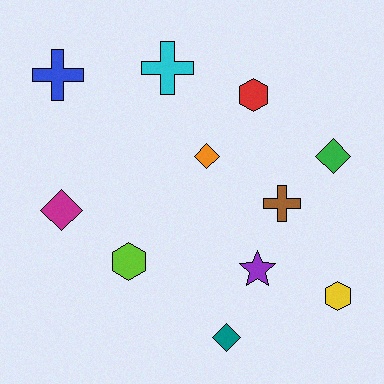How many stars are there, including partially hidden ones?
There is 1 star.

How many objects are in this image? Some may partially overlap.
There are 11 objects.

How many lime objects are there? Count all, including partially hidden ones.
There is 1 lime object.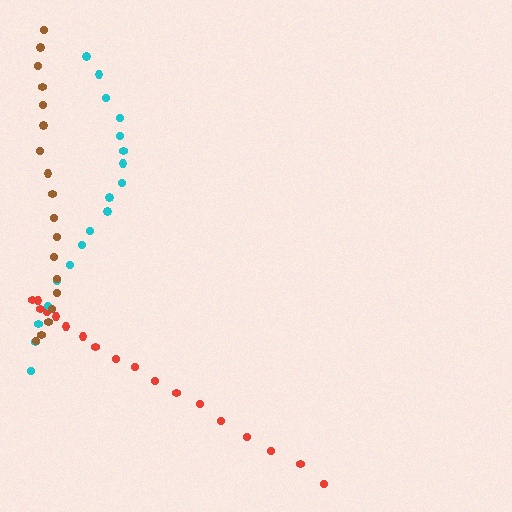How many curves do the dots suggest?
There are 3 distinct paths.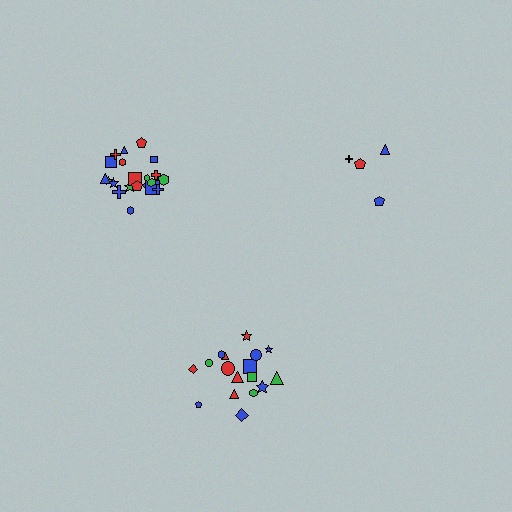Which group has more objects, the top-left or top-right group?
The top-left group.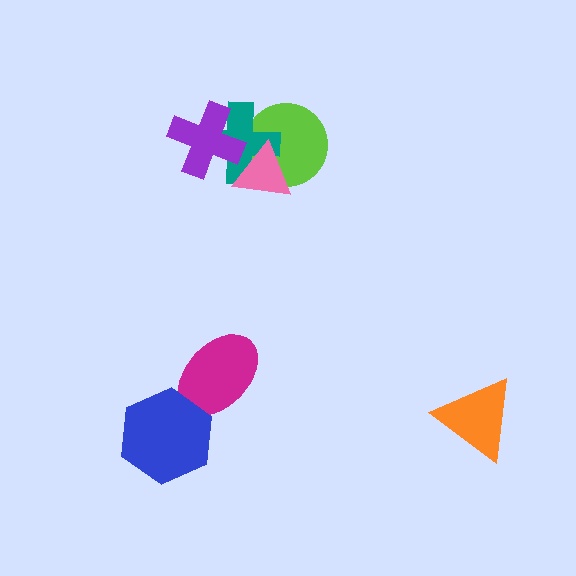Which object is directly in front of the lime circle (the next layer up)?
The teal cross is directly in front of the lime circle.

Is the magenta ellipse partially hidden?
Yes, it is partially covered by another shape.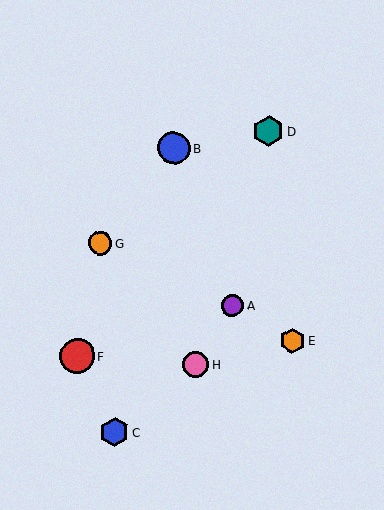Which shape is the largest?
The red circle (labeled F) is the largest.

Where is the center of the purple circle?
The center of the purple circle is at (232, 306).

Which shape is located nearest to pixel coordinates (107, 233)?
The orange circle (labeled G) at (100, 243) is nearest to that location.